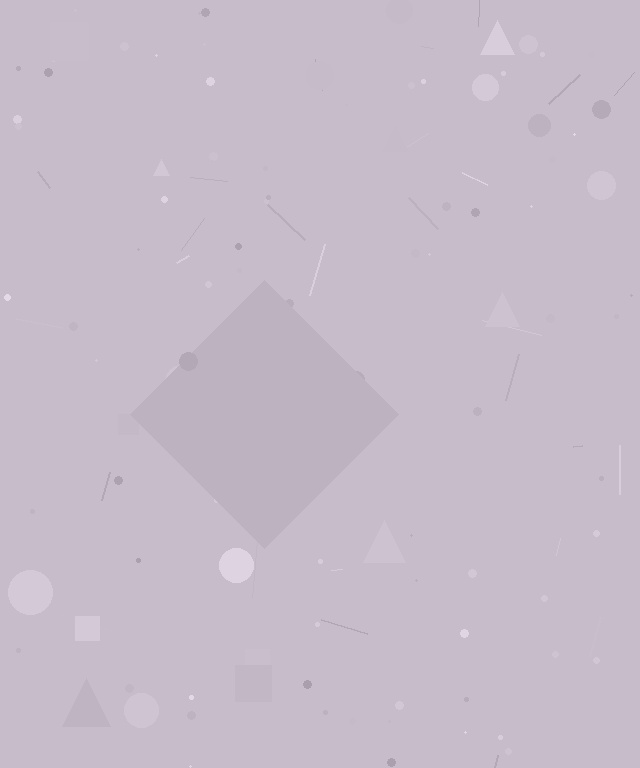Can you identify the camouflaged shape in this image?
The camouflaged shape is a diamond.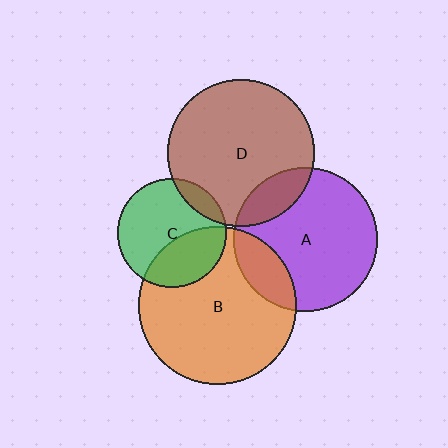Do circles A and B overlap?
Yes.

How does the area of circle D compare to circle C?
Approximately 1.8 times.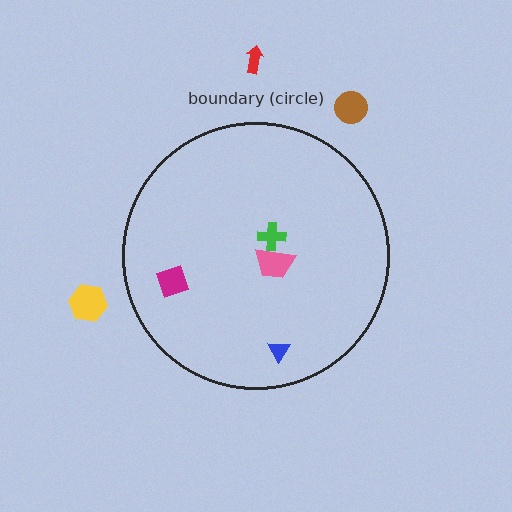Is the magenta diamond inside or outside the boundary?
Inside.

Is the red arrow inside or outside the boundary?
Outside.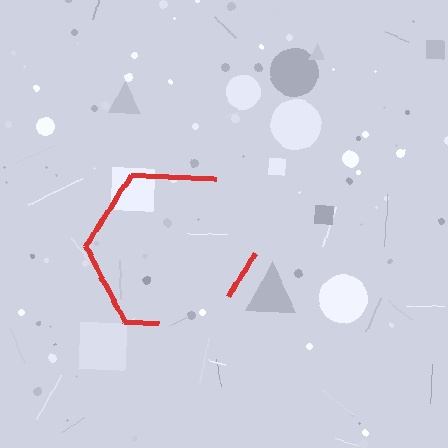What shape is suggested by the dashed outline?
The dashed outline suggests a hexagon.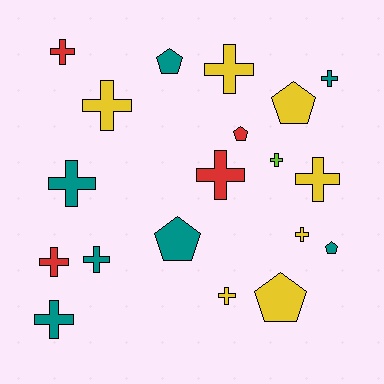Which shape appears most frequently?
Cross, with 13 objects.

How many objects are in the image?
There are 19 objects.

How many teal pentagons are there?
There are 3 teal pentagons.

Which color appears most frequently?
Teal, with 7 objects.